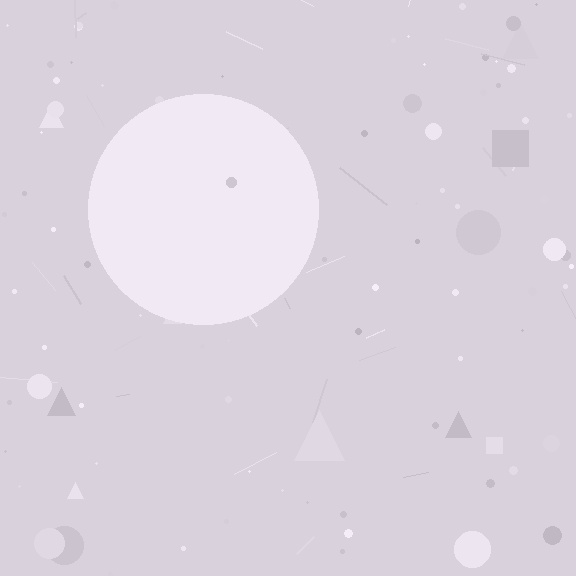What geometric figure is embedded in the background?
A circle is embedded in the background.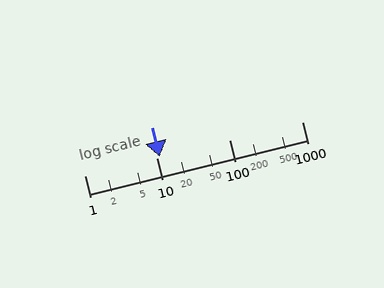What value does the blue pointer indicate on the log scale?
The pointer indicates approximately 11.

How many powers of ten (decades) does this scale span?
The scale spans 3 decades, from 1 to 1000.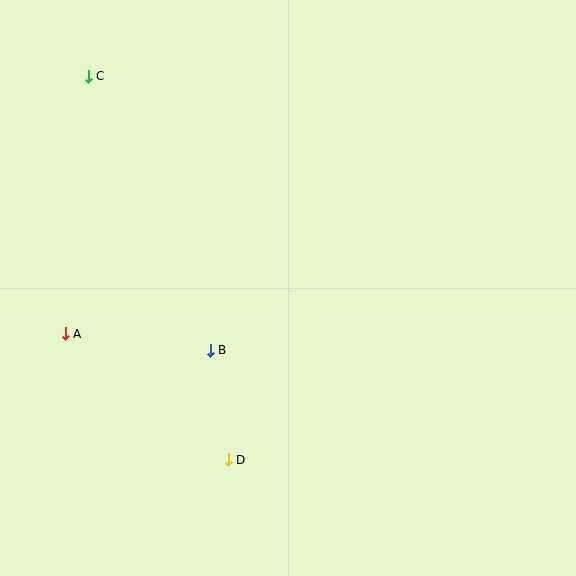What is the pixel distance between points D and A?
The distance between D and A is 206 pixels.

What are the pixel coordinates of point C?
Point C is at (88, 76).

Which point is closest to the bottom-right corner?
Point D is closest to the bottom-right corner.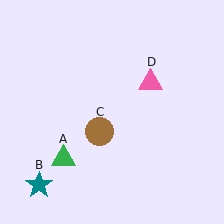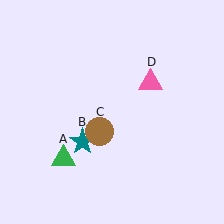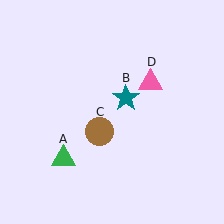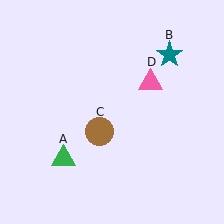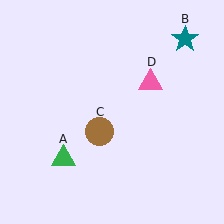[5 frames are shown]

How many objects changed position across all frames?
1 object changed position: teal star (object B).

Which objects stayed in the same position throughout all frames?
Green triangle (object A) and brown circle (object C) and pink triangle (object D) remained stationary.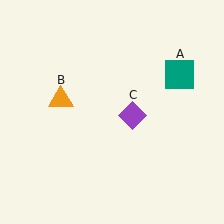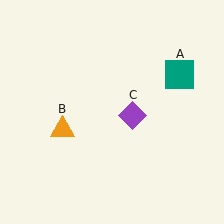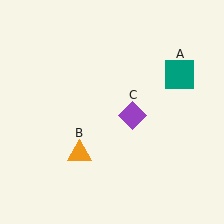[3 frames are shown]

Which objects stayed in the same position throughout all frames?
Teal square (object A) and purple diamond (object C) remained stationary.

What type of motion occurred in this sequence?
The orange triangle (object B) rotated counterclockwise around the center of the scene.